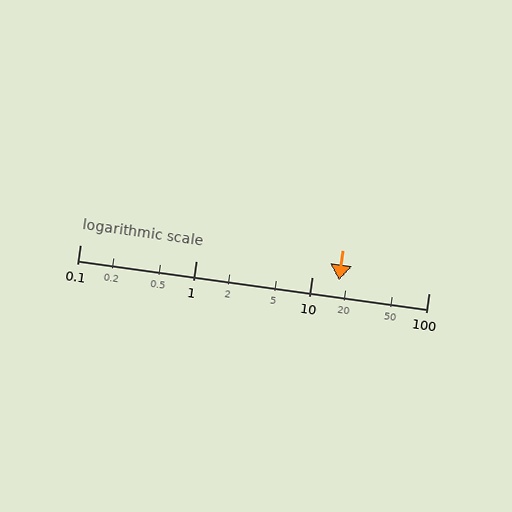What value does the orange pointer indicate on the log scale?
The pointer indicates approximately 17.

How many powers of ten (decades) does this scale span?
The scale spans 3 decades, from 0.1 to 100.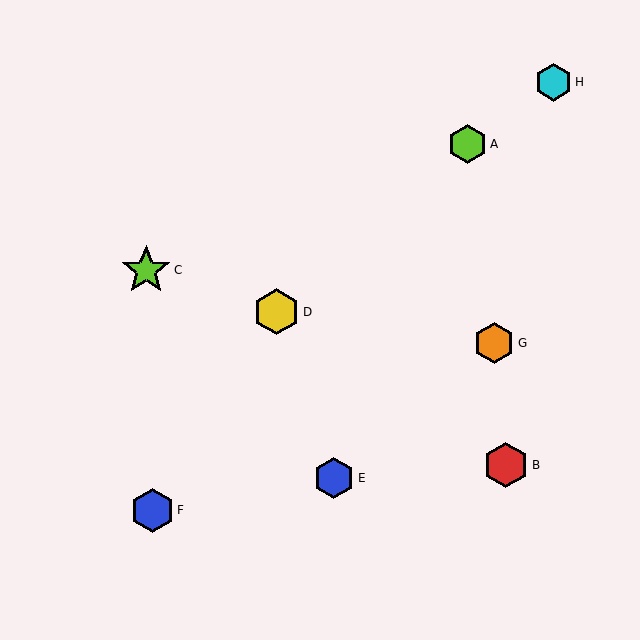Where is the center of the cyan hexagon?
The center of the cyan hexagon is at (554, 82).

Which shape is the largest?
The lime star (labeled C) is the largest.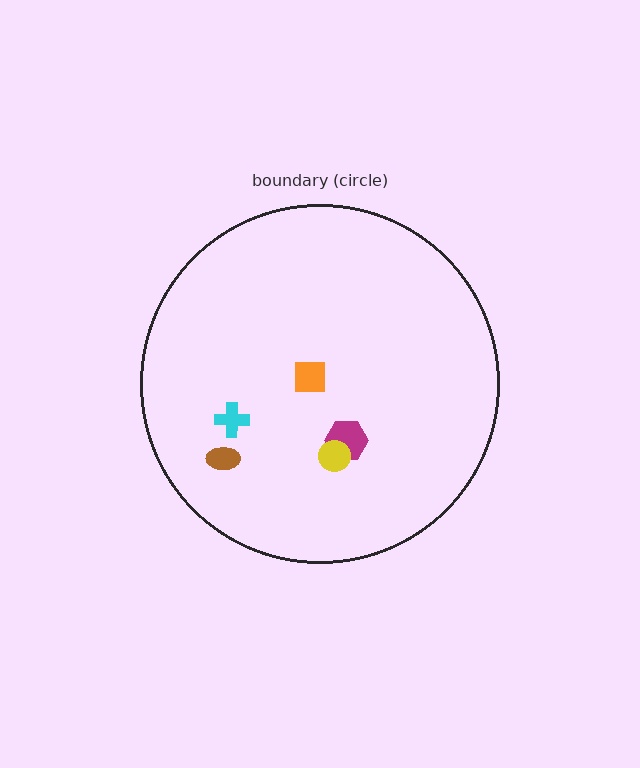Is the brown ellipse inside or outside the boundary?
Inside.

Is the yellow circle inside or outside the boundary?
Inside.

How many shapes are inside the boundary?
5 inside, 0 outside.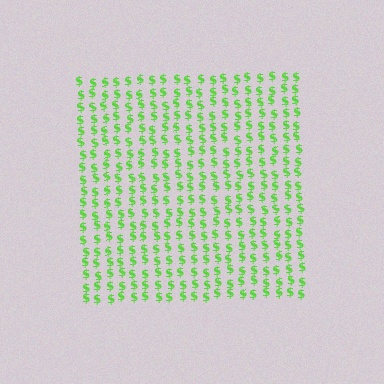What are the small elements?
The small elements are dollar signs.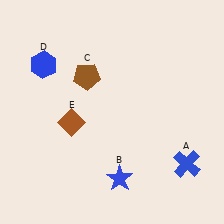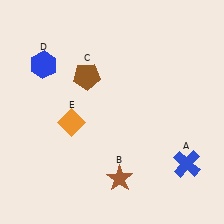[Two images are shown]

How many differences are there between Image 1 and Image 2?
There are 2 differences between the two images.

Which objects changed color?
B changed from blue to brown. E changed from brown to orange.